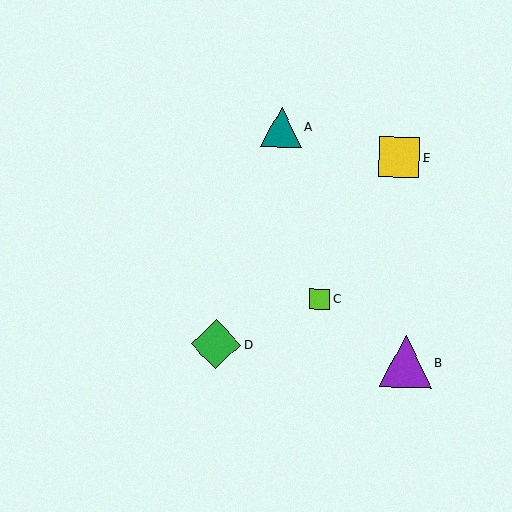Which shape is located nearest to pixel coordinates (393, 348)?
The purple triangle (labeled B) at (406, 362) is nearest to that location.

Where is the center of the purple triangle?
The center of the purple triangle is at (406, 362).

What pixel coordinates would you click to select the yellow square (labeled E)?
Click at (400, 157) to select the yellow square E.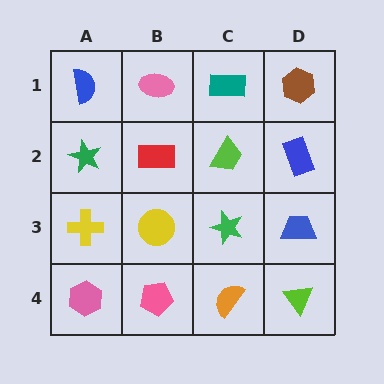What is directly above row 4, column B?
A yellow circle.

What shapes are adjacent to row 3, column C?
A lime trapezoid (row 2, column C), an orange semicircle (row 4, column C), a yellow circle (row 3, column B), a blue trapezoid (row 3, column D).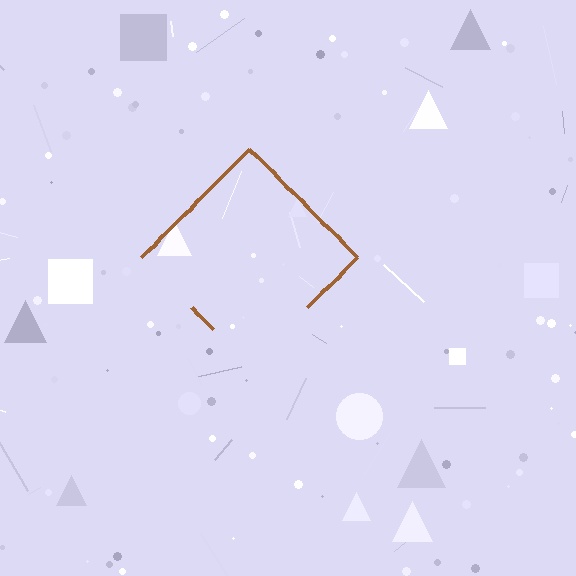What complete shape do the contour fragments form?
The contour fragments form a diamond.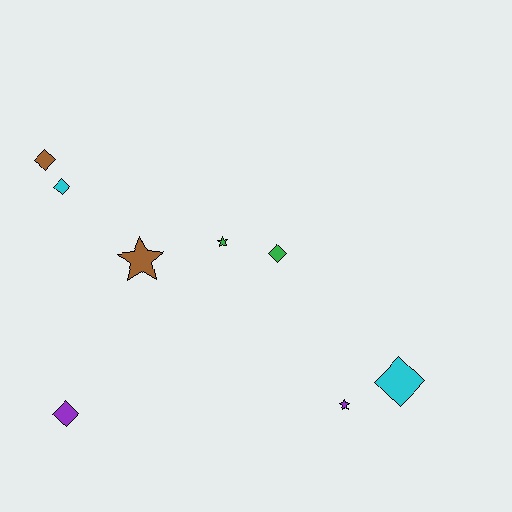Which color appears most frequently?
Brown, with 2 objects.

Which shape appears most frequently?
Diamond, with 5 objects.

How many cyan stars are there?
There are no cyan stars.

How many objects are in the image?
There are 8 objects.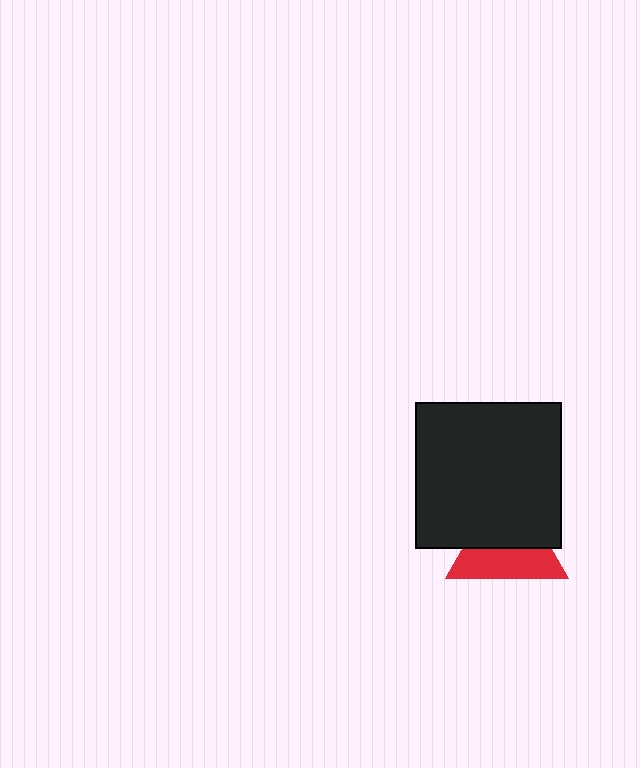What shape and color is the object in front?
The object in front is a black square.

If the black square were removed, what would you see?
You would see the complete red triangle.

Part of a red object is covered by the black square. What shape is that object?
It is a triangle.